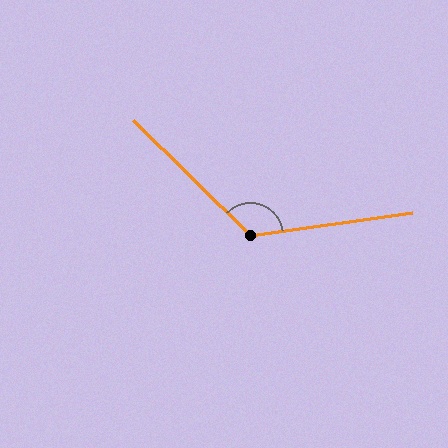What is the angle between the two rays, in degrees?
Approximately 127 degrees.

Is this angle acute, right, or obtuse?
It is obtuse.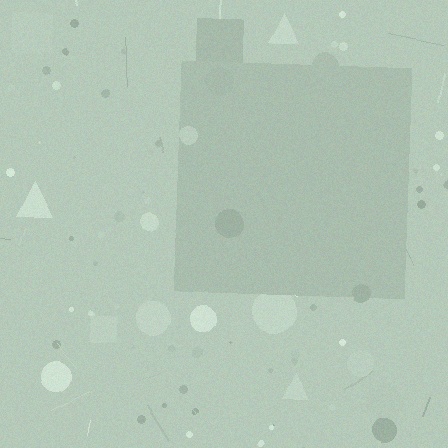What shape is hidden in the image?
A square is hidden in the image.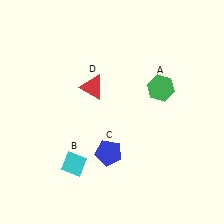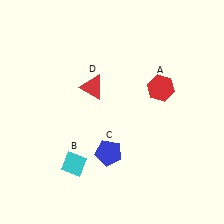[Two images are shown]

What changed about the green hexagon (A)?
In Image 1, A is green. In Image 2, it changed to red.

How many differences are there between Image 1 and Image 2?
There is 1 difference between the two images.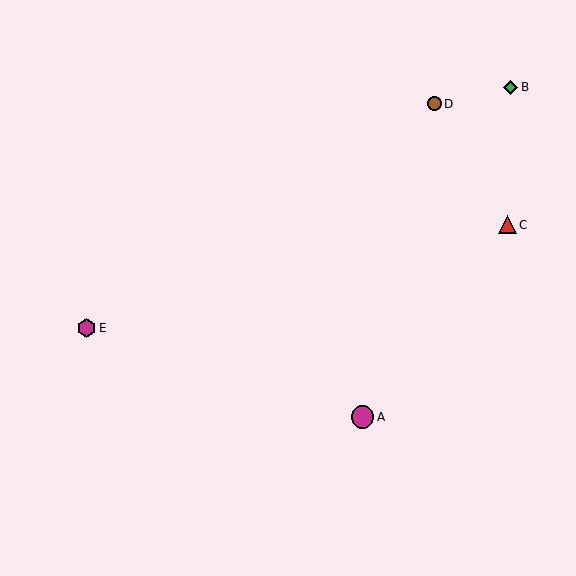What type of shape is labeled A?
Shape A is a magenta circle.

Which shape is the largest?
The magenta circle (labeled A) is the largest.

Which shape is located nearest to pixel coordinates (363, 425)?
The magenta circle (labeled A) at (362, 417) is nearest to that location.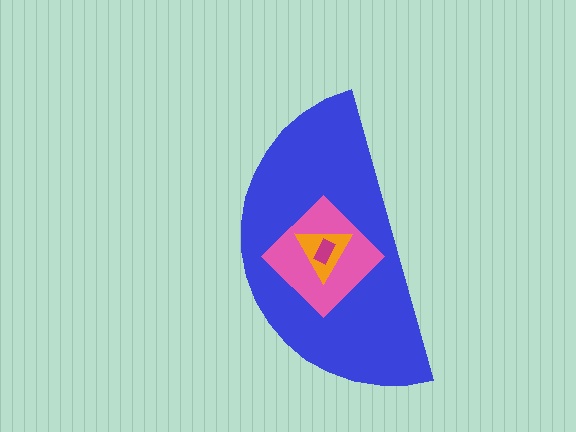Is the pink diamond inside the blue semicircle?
Yes.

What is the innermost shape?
The magenta rectangle.